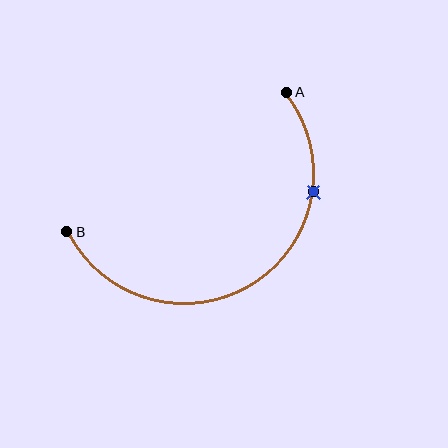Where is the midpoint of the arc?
The arc midpoint is the point on the curve farthest from the straight line joining A and B. It sits below that line.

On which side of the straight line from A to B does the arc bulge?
The arc bulges below the straight line connecting A and B.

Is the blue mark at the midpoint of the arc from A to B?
No. The blue mark lies on the arc but is closer to endpoint A. The arc midpoint would be at the point on the curve equidistant along the arc from both A and B.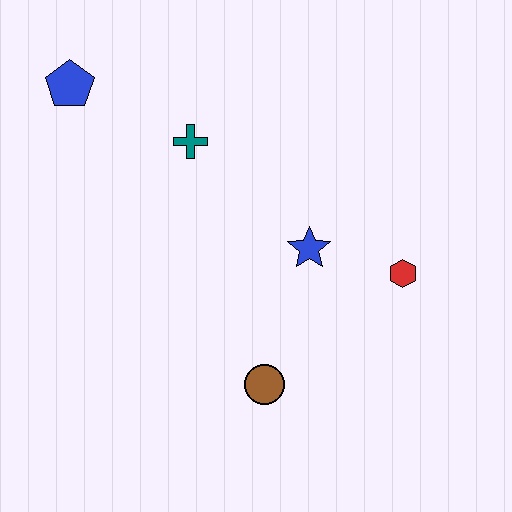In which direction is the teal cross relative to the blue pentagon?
The teal cross is to the right of the blue pentagon.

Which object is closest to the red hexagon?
The blue star is closest to the red hexagon.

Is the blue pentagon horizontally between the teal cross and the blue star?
No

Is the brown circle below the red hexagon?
Yes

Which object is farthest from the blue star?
The blue pentagon is farthest from the blue star.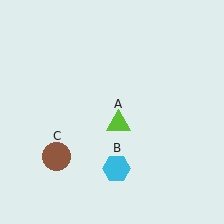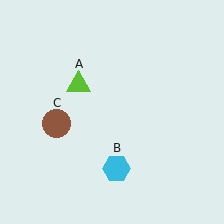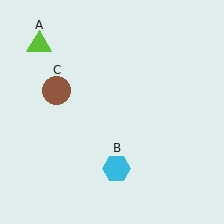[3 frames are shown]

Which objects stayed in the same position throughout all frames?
Cyan hexagon (object B) remained stationary.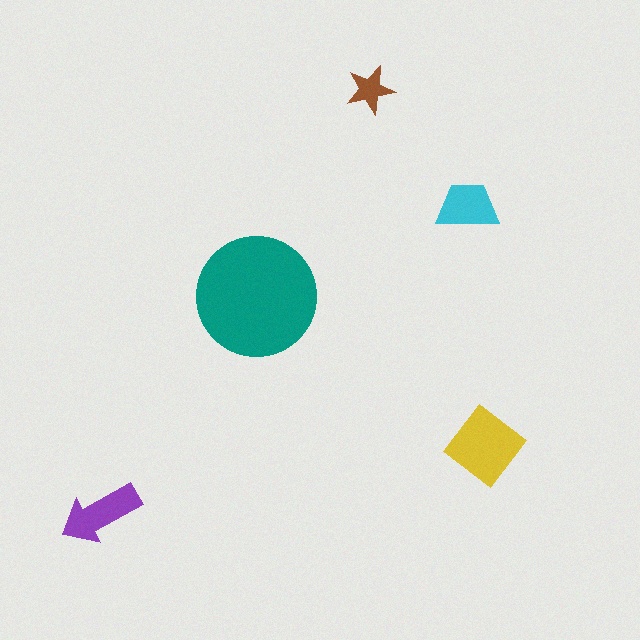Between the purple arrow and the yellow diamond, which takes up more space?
The yellow diamond.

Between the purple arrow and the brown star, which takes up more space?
The purple arrow.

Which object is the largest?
The teal circle.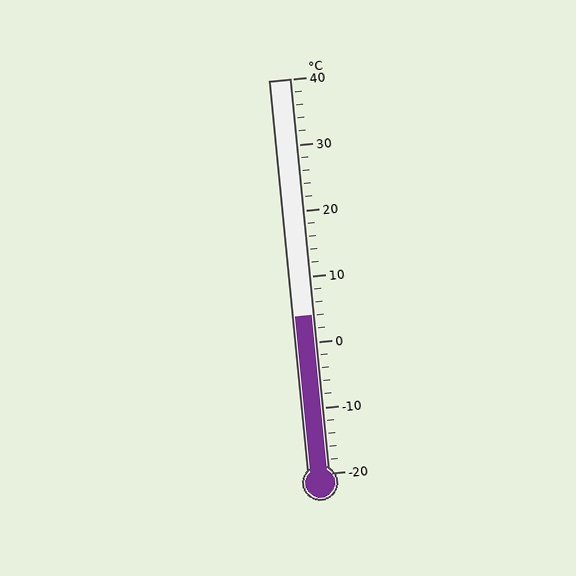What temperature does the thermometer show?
The thermometer shows approximately 4°C.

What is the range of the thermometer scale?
The thermometer scale ranges from -20°C to 40°C.